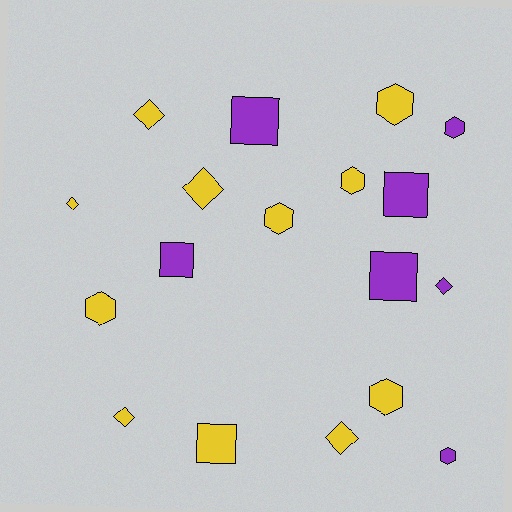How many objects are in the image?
There are 18 objects.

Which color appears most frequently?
Yellow, with 11 objects.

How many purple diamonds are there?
There is 1 purple diamond.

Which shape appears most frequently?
Hexagon, with 7 objects.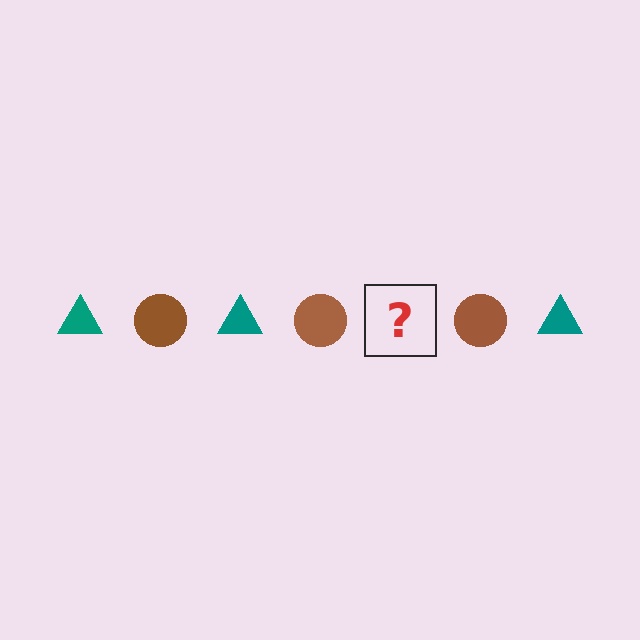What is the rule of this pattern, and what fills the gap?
The rule is that the pattern alternates between teal triangle and brown circle. The gap should be filled with a teal triangle.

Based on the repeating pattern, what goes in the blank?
The blank should be a teal triangle.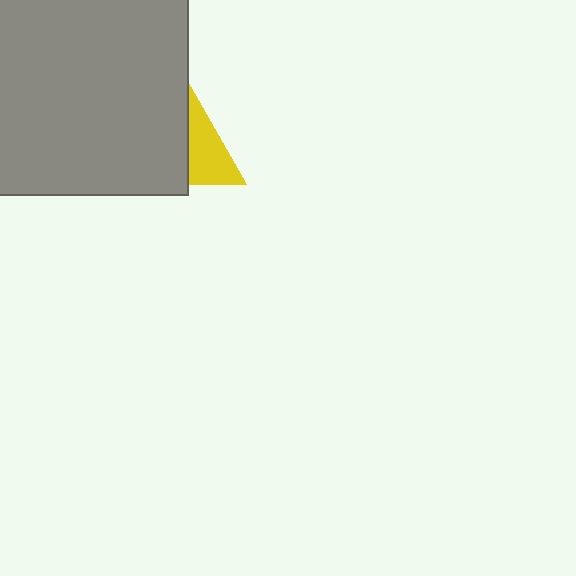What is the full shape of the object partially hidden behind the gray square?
The partially hidden object is a yellow triangle.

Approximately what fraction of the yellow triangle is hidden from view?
Roughly 61% of the yellow triangle is hidden behind the gray square.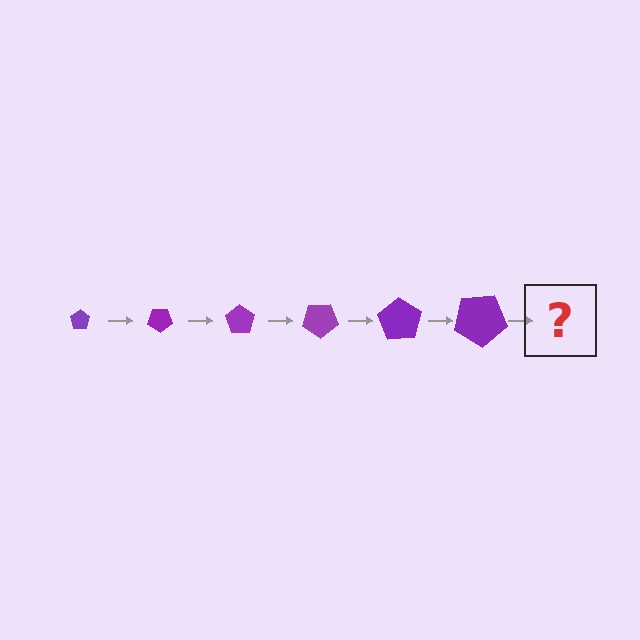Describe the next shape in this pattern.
It should be a pentagon, larger than the previous one and rotated 210 degrees from the start.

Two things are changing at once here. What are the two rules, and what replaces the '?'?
The two rules are that the pentagon grows larger each step and it rotates 35 degrees each step. The '?' should be a pentagon, larger than the previous one and rotated 210 degrees from the start.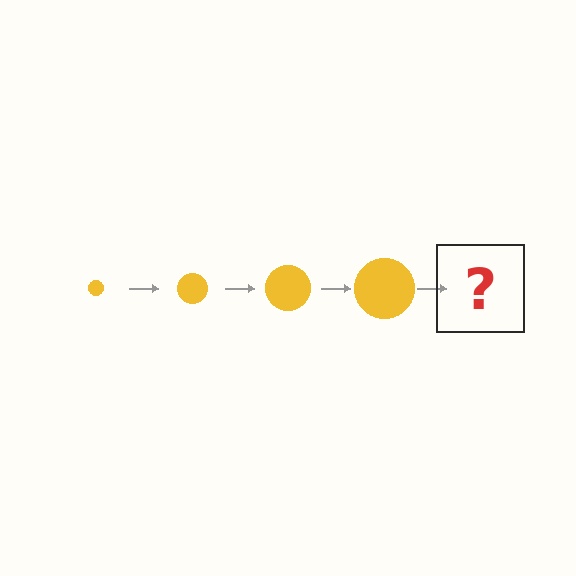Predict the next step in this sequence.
The next step is a yellow circle, larger than the previous one.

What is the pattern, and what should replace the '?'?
The pattern is that the circle gets progressively larger each step. The '?' should be a yellow circle, larger than the previous one.